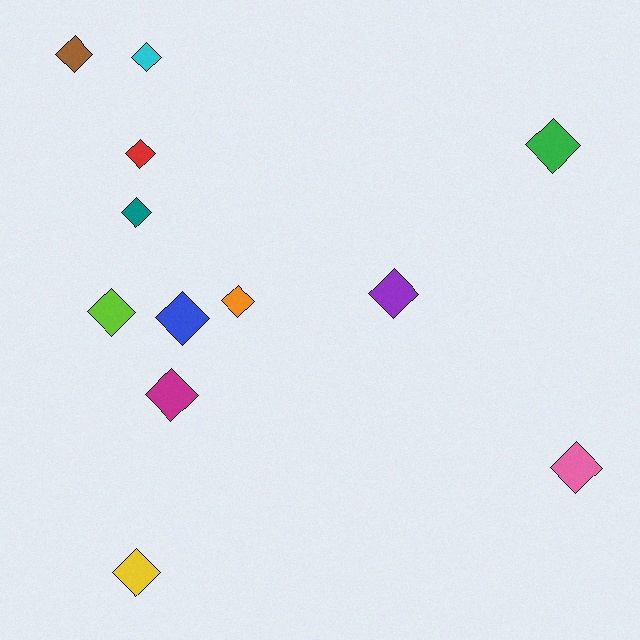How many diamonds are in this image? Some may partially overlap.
There are 12 diamonds.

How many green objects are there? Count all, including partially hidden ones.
There is 1 green object.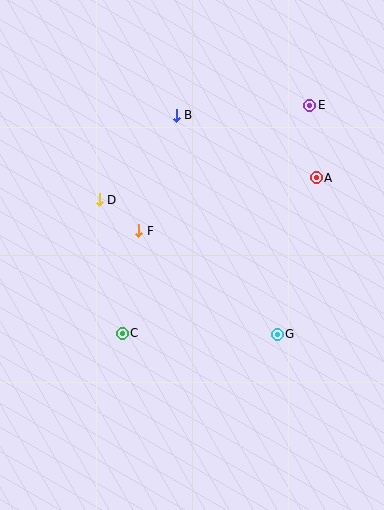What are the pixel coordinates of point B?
Point B is at (176, 115).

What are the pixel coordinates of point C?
Point C is at (122, 333).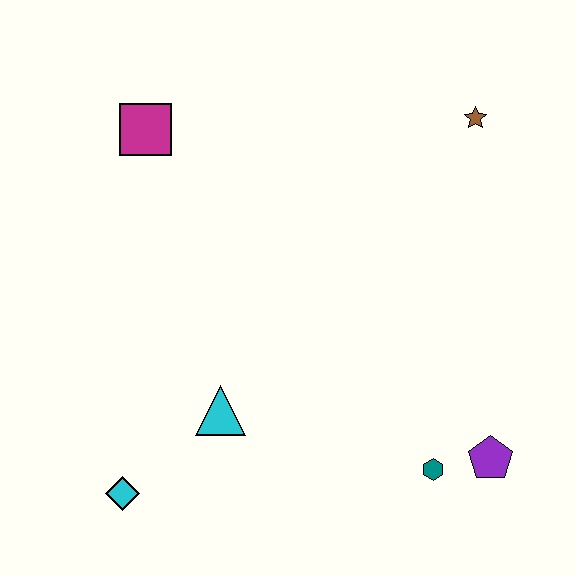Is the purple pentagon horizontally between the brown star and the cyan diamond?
No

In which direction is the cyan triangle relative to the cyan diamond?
The cyan triangle is to the right of the cyan diamond.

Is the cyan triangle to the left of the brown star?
Yes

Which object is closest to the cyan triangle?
The cyan diamond is closest to the cyan triangle.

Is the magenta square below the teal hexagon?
No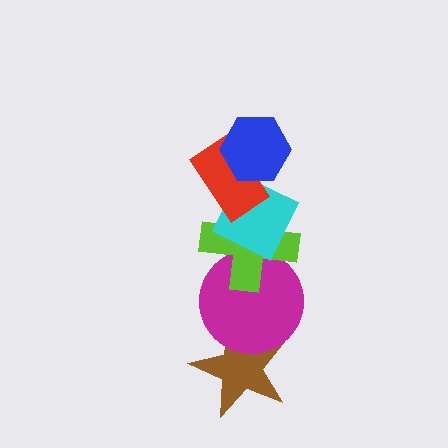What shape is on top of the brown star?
The magenta circle is on top of the brown star.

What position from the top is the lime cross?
The lime cross is 4th from the top.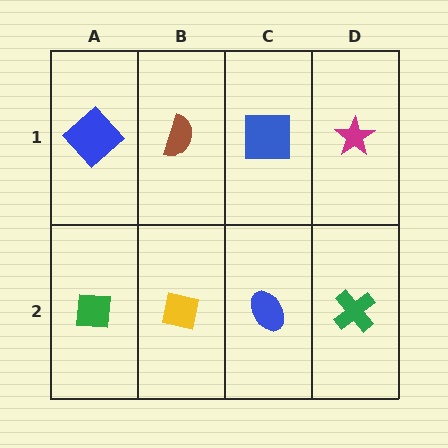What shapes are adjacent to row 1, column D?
A green cross (row 2, column D), a blue square (row 1, column C).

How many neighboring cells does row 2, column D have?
2.